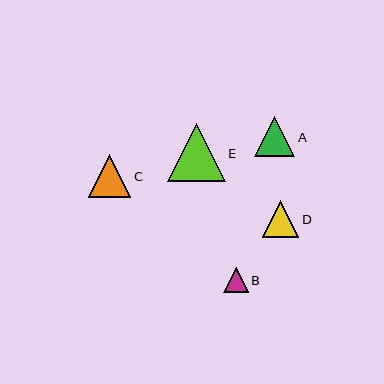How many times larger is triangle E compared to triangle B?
Triangle E is approximately 2.4 times the size of triangle B.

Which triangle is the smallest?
Triangle B is the smallest with a size of approximately 24 pixels.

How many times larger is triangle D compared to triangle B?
Triangle D is approximately 1.5 times the size of triangle B.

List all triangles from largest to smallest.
From largest to smallest: E, C, A, D, B.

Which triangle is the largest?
Triangle E is the largest with a size of approximately 58 pixels.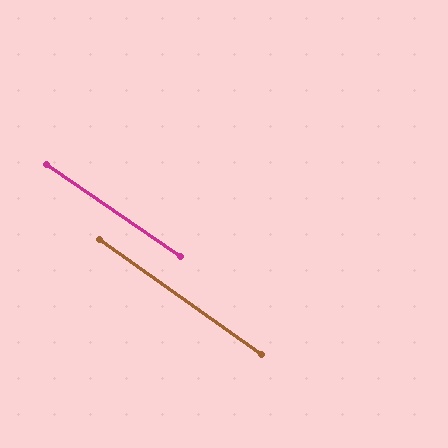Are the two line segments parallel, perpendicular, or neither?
Parallel — their directions differ by only 1.1°.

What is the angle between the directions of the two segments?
Approximately 1 degree.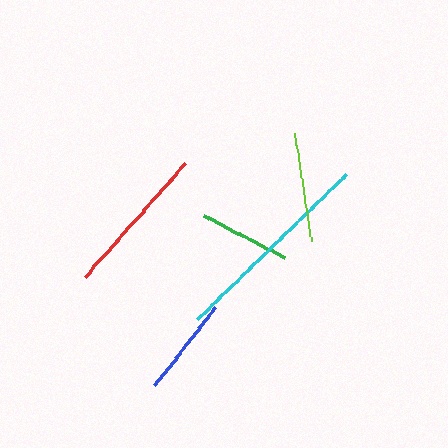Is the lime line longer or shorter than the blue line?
The lime line is longer than the blue line.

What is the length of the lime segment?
The lime segment is approximately 109 pixels long.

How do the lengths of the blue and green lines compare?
The blue and green lines are approximately the same length.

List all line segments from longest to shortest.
From longest to shortest: cyan, red, lime, blue, green.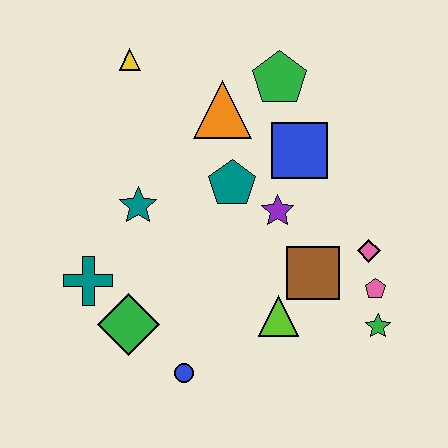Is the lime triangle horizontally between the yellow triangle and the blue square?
Yes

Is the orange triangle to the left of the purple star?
Yes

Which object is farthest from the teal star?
The green star is farthest from the teal star.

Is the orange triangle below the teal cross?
No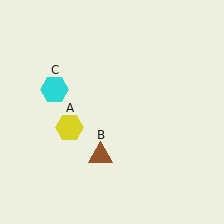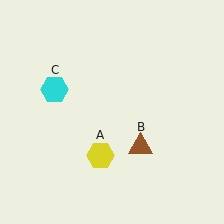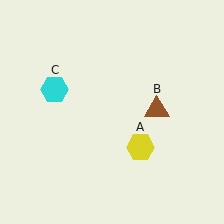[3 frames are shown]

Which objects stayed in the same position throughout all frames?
Cyan hexagon (object C) remained stationary.